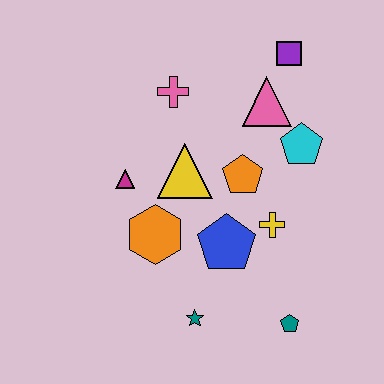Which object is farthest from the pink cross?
The teal pentagon is farthest from the pink cross.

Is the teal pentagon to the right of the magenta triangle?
Yes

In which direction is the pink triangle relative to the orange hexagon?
The pink triangle is above the orange hexagon.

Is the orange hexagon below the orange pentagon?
Yes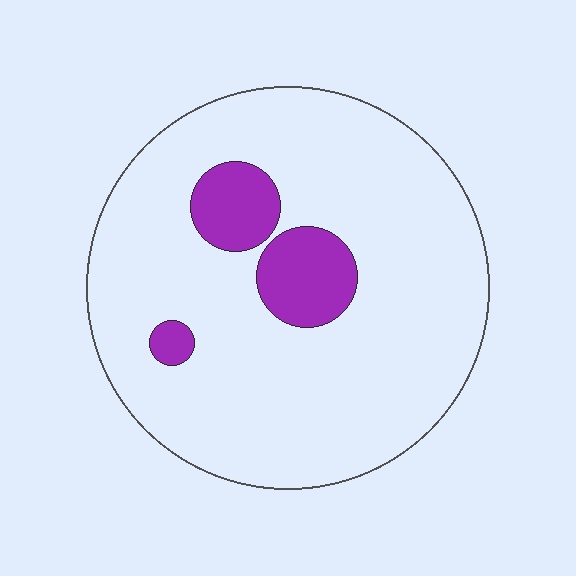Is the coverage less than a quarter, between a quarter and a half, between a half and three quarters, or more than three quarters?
Less than a quarter.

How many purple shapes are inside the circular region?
3.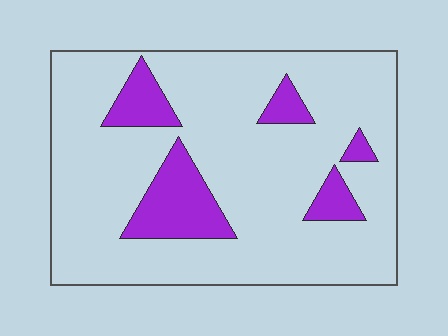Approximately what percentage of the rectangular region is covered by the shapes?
Approximately 15%.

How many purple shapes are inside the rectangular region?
5.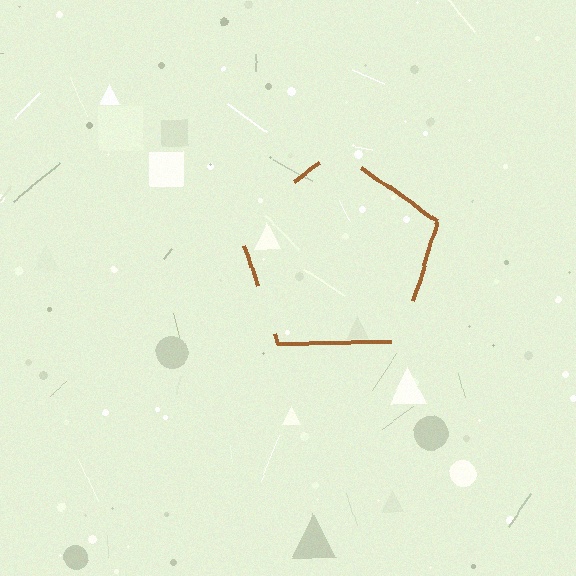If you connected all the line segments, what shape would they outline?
They would outline a pentagon.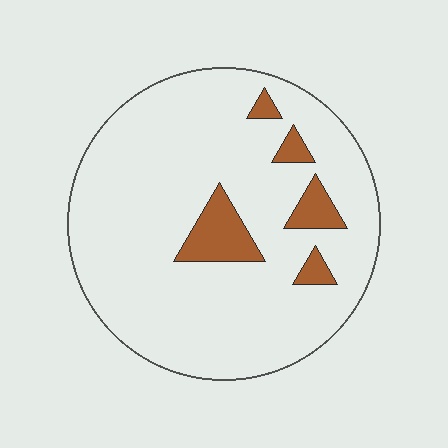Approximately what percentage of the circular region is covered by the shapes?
Approximately 10%.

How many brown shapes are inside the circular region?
5.